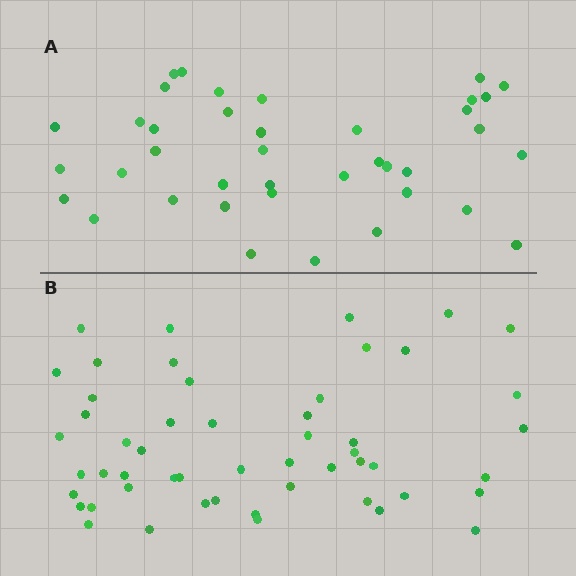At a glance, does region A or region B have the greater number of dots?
Region B (the bottom region) has more dots.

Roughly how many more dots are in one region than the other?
Region B has approximately 15 more dots than region A.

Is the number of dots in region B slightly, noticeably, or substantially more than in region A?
Region B has noticeably more, but not dramatically so. The ratio is roughly 1.3 to 1.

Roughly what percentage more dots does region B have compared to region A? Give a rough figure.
About 35% more.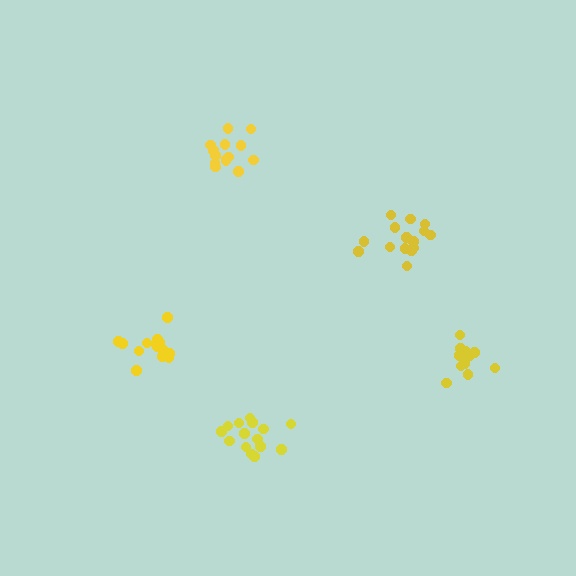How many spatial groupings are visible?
There are 5 spatial groupings.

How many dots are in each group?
Group 1: 15 dots, Group 2: 14 dots, Group 3: 15 dots, Group 4: 12 dots, Group 5: 15 dots (71 total).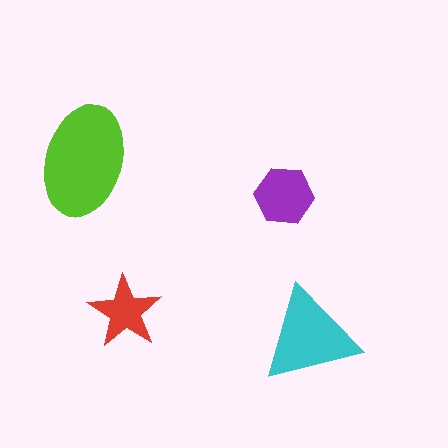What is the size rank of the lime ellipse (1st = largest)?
1st.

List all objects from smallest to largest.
The red star, the purple hexagon, the cyan triangle, the lime ellipse.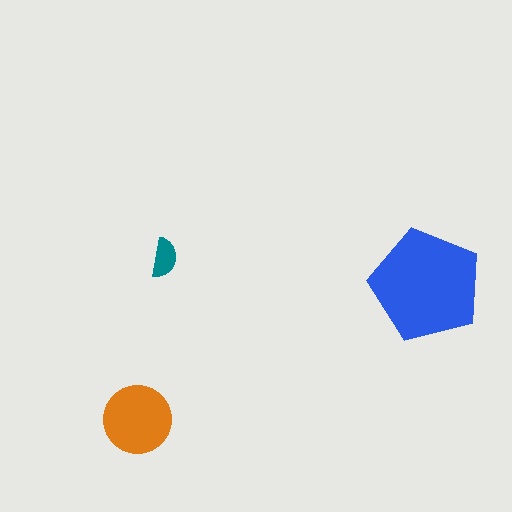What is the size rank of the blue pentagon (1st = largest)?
1st.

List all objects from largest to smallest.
The blue pentagon, the orange circle, the teal semicircle.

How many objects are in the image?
There are 3 objects in the image.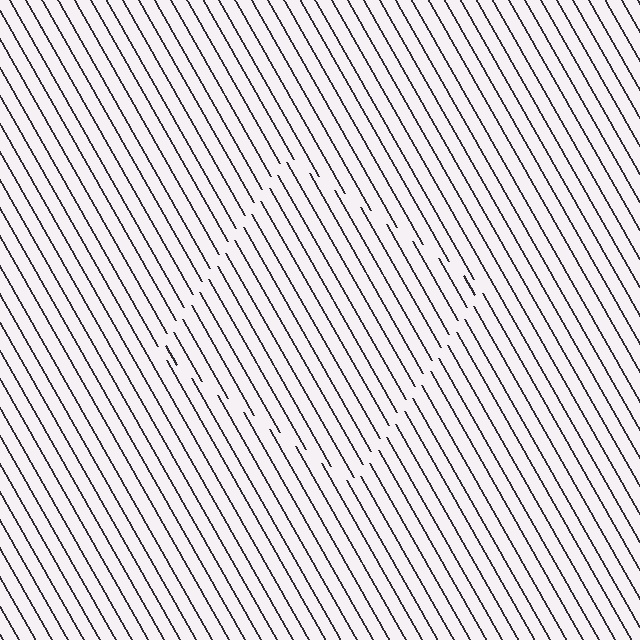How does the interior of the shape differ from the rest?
The interior of the shape contains the same grating, shifted by half a period — the contour is defined by the phase discontinuity where line-ends from the inner and outer gratings abut.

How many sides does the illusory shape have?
4 sides — the line-ends trace a square.